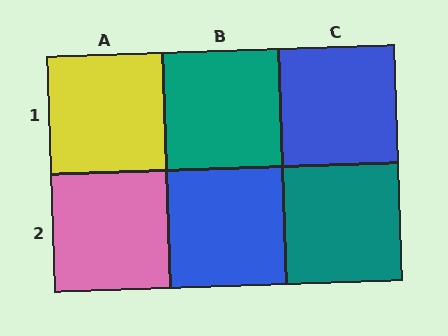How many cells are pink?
1 cell is pink.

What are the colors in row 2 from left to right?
Pink, blue, teal.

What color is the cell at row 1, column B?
Teal.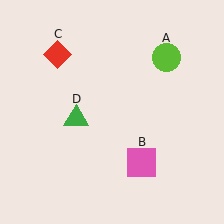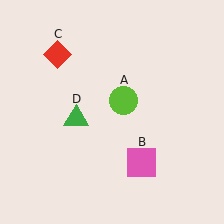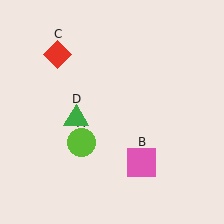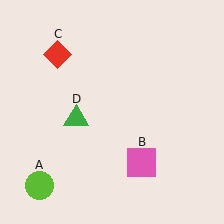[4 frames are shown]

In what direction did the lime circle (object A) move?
The lime circle (object A) moved down and to the left.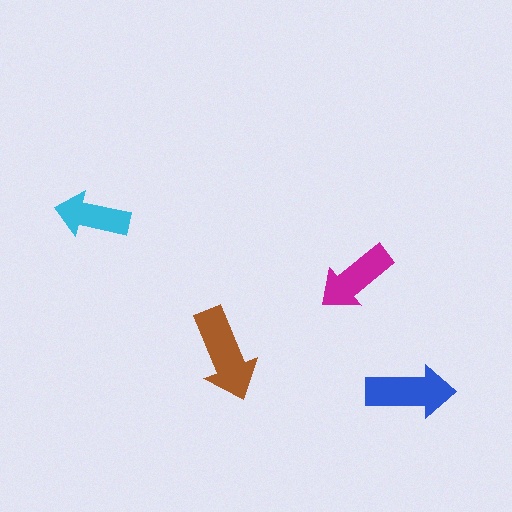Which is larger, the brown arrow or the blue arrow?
The brown one.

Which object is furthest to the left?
The cyan arrow is leftmost.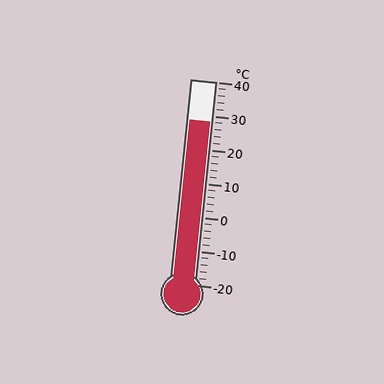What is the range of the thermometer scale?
The thermometer scale ranges from -20°C to 40°C.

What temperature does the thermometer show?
The thermometer shows approximately 28°C.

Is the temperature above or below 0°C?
The temperature is above 0°C.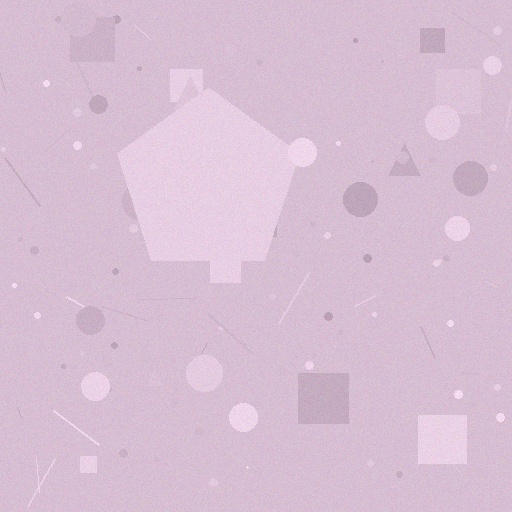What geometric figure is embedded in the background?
A pentagon is embedded in the background.